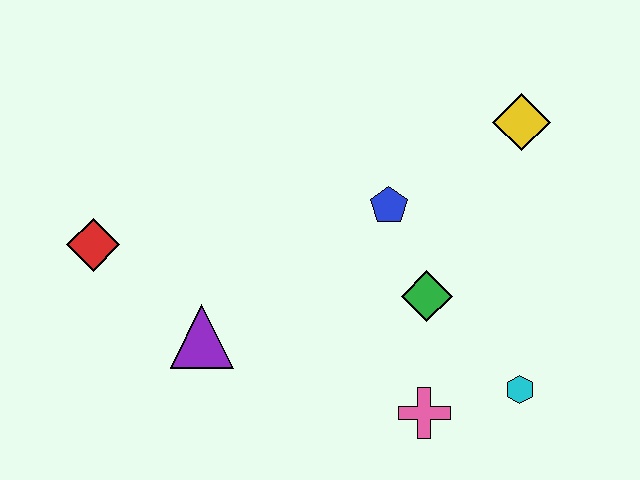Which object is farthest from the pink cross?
The red diamond is farthest from the pink cross.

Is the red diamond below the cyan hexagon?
No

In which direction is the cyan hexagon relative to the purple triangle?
The cyan hexagon is to the right of the purple triangle.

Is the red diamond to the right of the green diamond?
No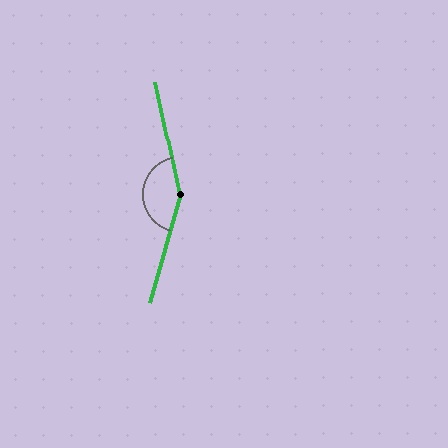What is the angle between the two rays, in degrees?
Approximately 152 degrees.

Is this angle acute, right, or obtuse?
It is obtuse.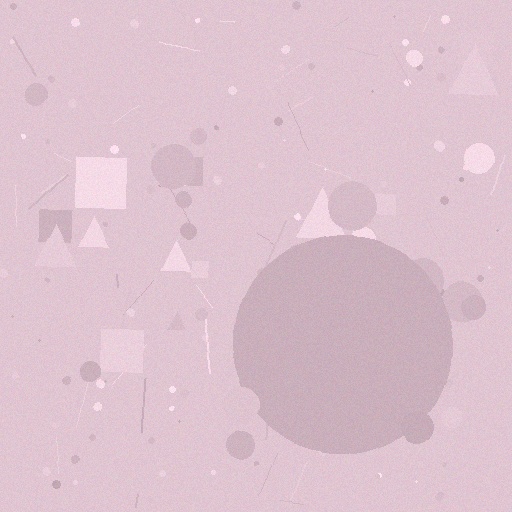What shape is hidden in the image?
A circle is hidden in the image.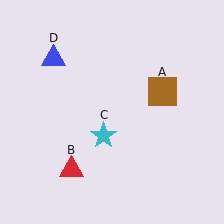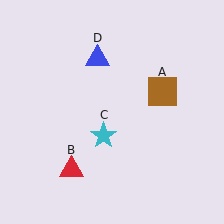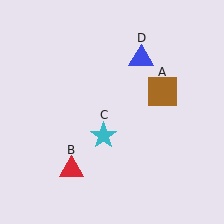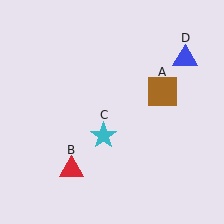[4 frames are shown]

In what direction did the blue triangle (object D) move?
The blue triangle (object D) moved right.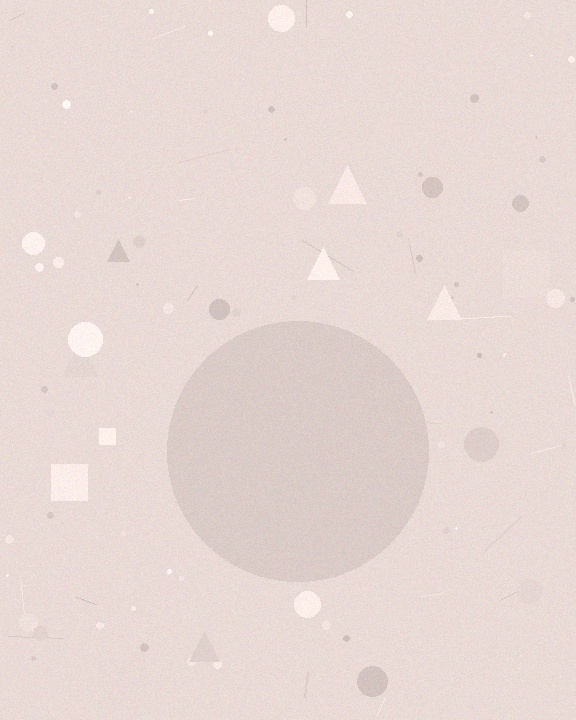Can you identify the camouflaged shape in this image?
The camouflaged shape is a circle.